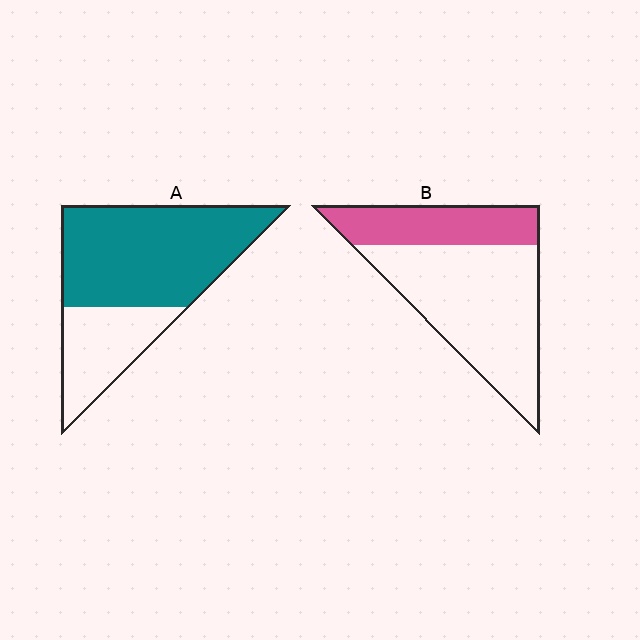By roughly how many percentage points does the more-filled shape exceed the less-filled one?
By roughly 35 percentage points (A over B).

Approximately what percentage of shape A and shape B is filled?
A is approximately 70% and B is approximately 30%.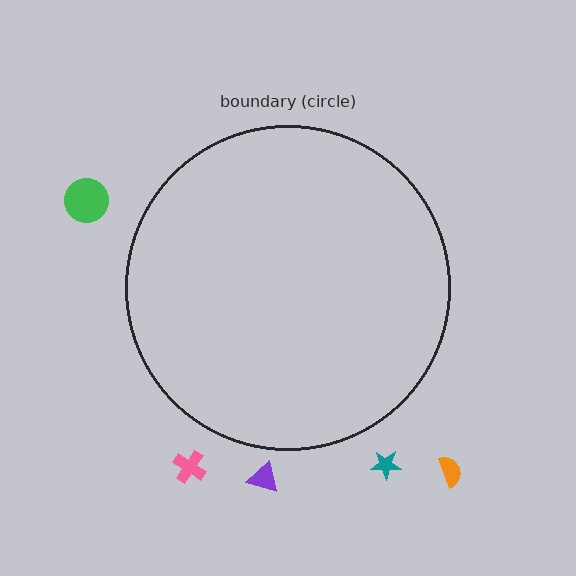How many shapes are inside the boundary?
0 inside, 5 outside.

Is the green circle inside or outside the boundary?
Outside.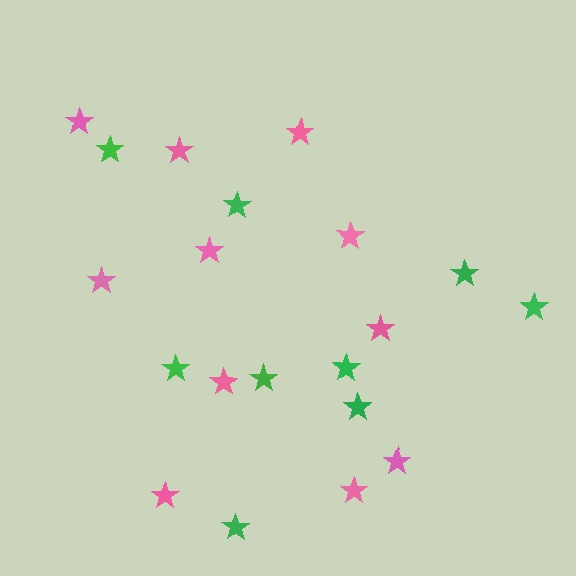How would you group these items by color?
There are 2 groups: one group of green stars (9) and one group of pink stars (11).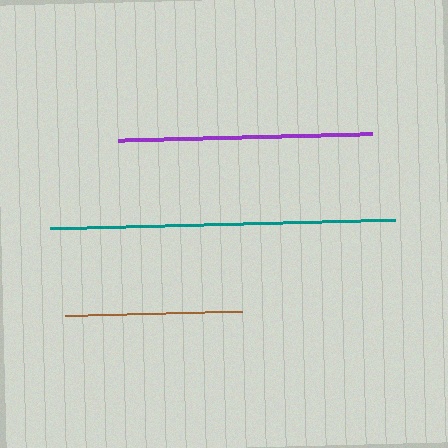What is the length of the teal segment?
The teal segment is approximately 346 pixels long.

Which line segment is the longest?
The teal line is the longest at approximately 346 pixels.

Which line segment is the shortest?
The brown line is the shortest at approximately 177 pixels.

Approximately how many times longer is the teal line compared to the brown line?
The teal line is approximately 2.0 times the length of the brown line.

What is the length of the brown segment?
The brown segment is approximately 177 pixels long.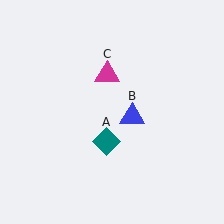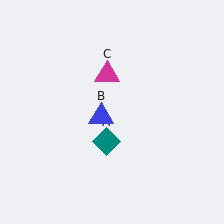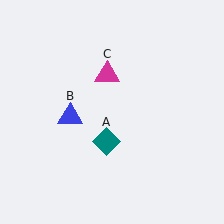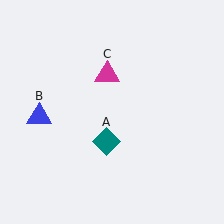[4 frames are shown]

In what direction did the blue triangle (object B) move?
The blue triangle (object B) moved left.